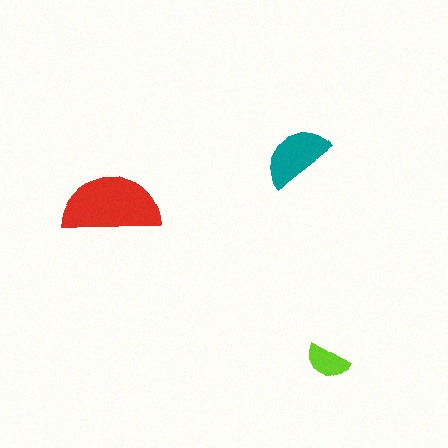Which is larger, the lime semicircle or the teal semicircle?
The teal one.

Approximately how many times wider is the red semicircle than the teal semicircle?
About 1.5 times wider.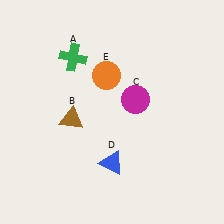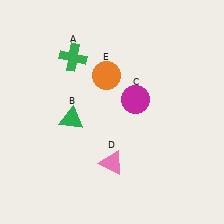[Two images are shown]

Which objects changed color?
B changed from brown to green. D changed from blue to pink.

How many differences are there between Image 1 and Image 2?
There are 2 differences between the two images.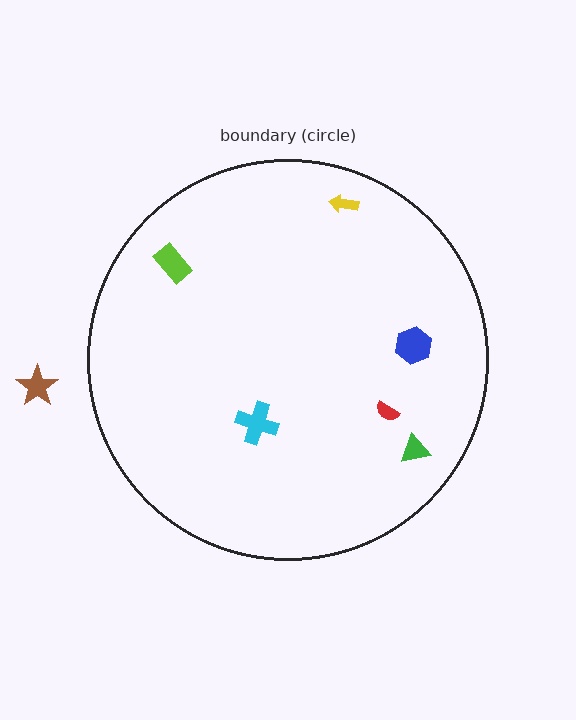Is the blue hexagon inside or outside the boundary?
Inside.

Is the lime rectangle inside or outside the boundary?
Inside.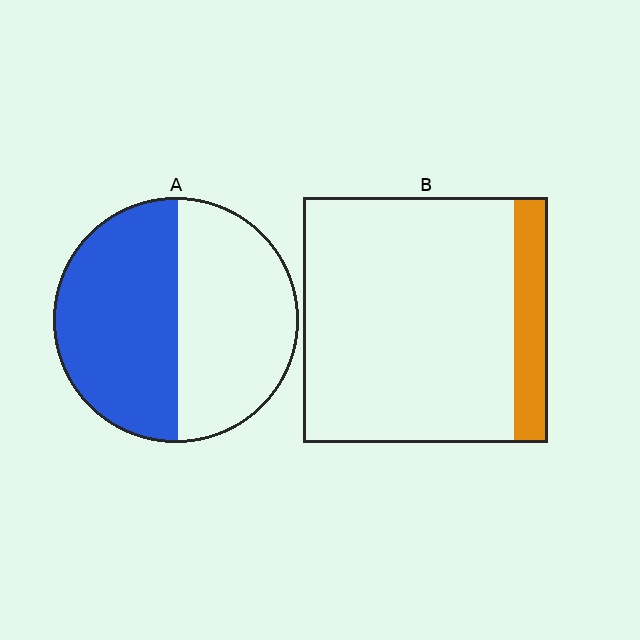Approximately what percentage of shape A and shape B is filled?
A is approximately 50% and B is approximately 15%.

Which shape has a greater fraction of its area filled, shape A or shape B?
Shape A.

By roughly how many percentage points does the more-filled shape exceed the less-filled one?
By roughly 35 percentage points (A over B).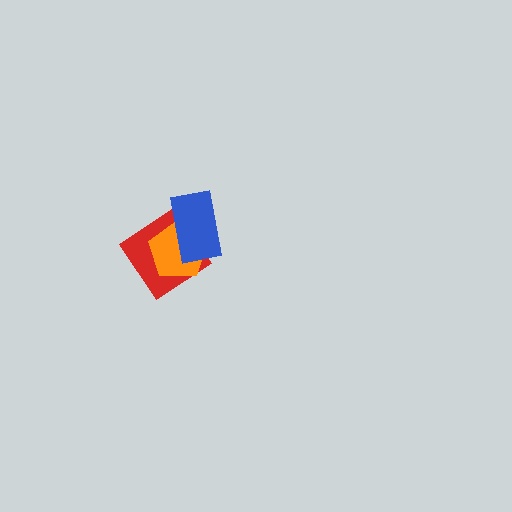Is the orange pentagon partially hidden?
Yes, it is partially covered by another shape.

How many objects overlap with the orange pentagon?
2 objects overlap with the orange pentagon.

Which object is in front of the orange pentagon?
The blue rectangle is in front of the orange pentagon.